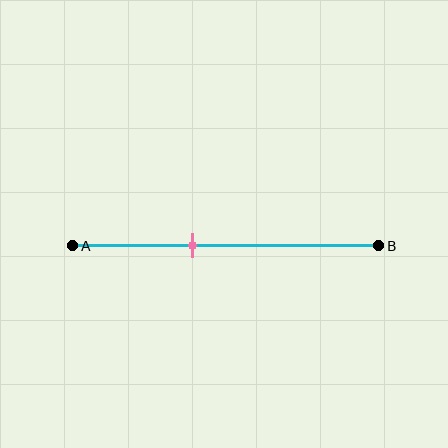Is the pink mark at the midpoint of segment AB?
No, the mark is at about 40% from A, not at the 50% midpoint.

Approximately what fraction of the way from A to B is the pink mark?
The pink mark is approximately 40% of the way from A to B.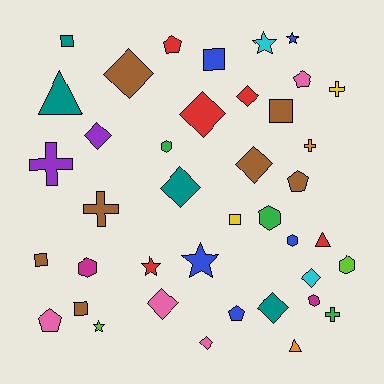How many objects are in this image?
There are 40 objects.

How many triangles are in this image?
There are 3 triangles.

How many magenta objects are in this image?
There are 2 magenta objects.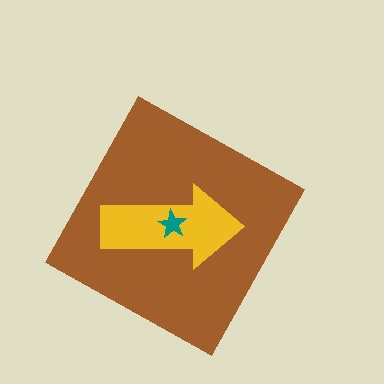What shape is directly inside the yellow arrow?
The teal star.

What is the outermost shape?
The brown diamond.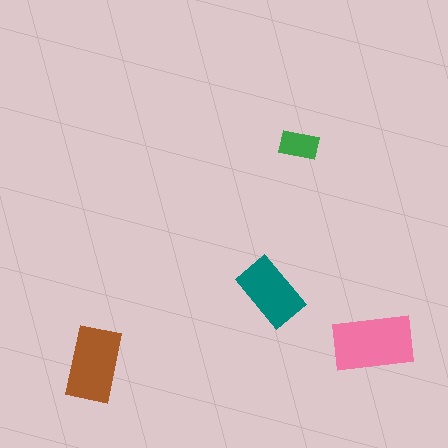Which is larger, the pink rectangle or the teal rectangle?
The pink one.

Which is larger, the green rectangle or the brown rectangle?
The brown one.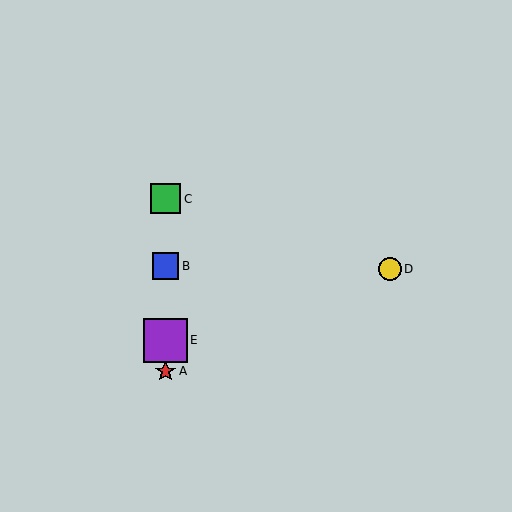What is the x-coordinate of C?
Object C is at x≈166.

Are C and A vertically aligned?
Yes, both are at x≈166.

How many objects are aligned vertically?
4 objects (A, B, C, E) are aligned vertically.